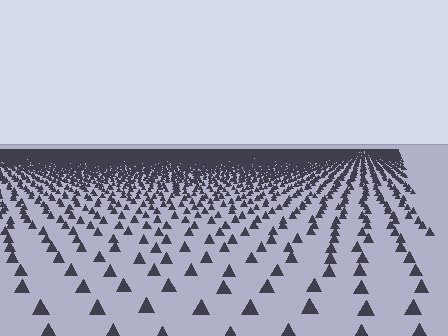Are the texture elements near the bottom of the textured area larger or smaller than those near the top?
Larger. Near the bottom, elements are closer to the viewer and appear at a bigger on-screen size.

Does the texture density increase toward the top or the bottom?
Density increases toward the top.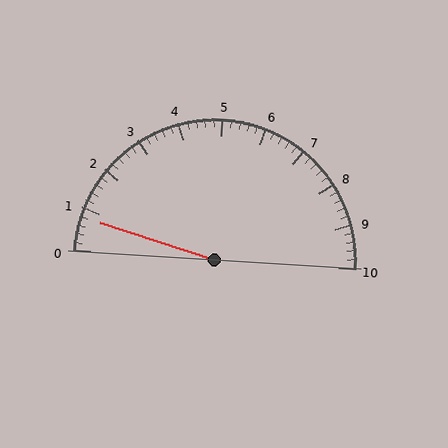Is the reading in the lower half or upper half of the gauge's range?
The reading is in the lower half of the range (0 to 10).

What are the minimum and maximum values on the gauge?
The gauge ranges from 0 to 10.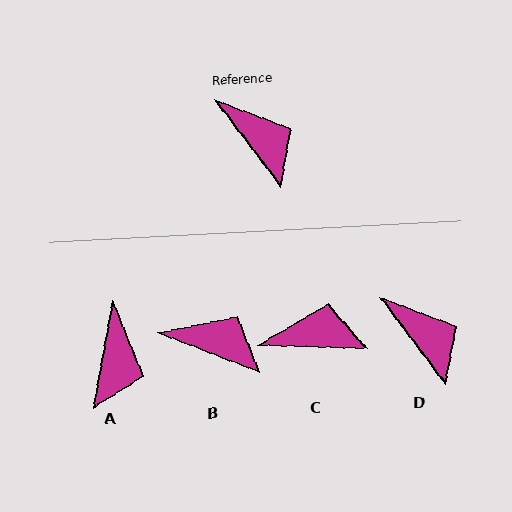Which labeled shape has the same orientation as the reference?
D.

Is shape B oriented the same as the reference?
No, it is off by about 32 degrees.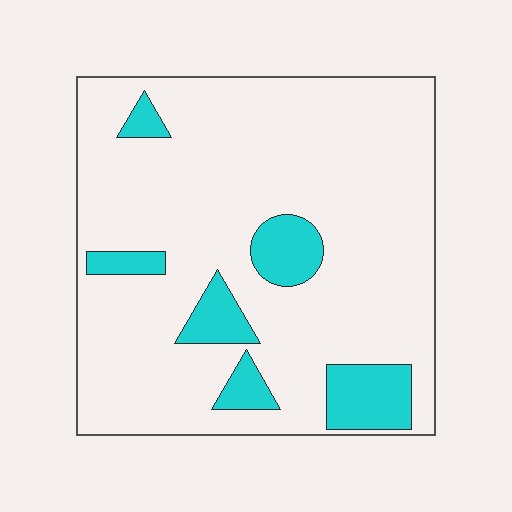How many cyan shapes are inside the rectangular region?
6.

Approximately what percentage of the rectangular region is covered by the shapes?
Approximately 15%.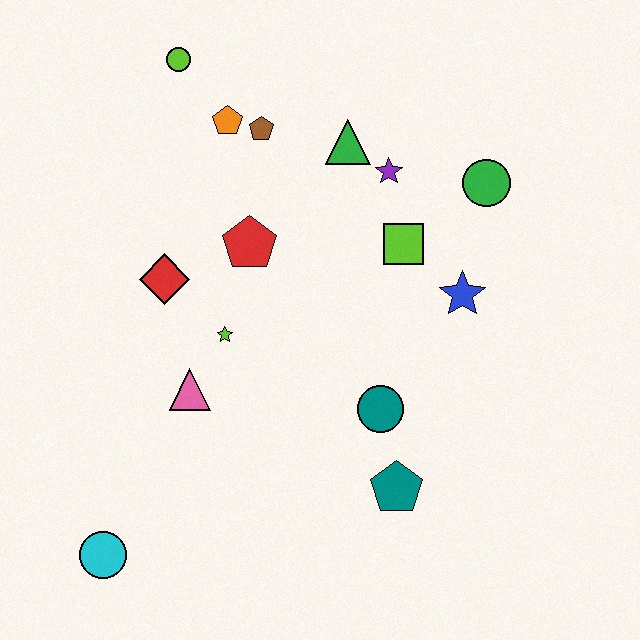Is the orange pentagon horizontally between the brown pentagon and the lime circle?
Yes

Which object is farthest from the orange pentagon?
The cyan circle is farthest from the orange pentagon.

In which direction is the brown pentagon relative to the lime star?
The brown pentagon is above the lime star.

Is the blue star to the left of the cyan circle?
No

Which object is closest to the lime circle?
The orange pentagon is closest to the lime circle.